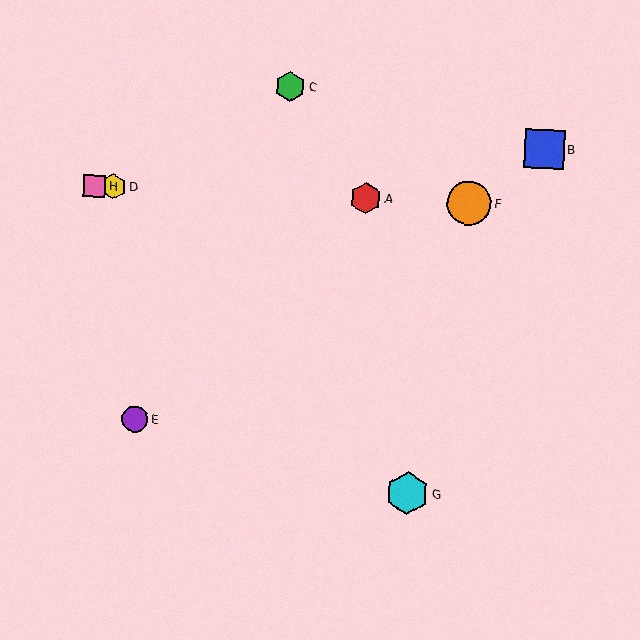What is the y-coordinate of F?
Object F is at y≈203.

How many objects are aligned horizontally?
4 objects (A, D, F, H) are aligned horizontally.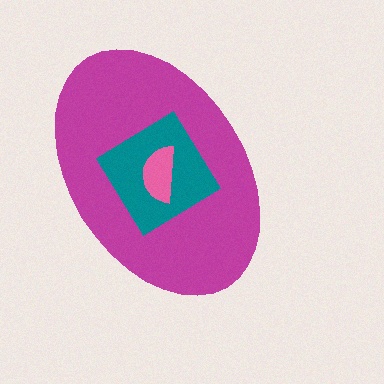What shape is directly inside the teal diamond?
The pink semicircle.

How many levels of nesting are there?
3.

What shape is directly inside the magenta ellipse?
The teal diamond.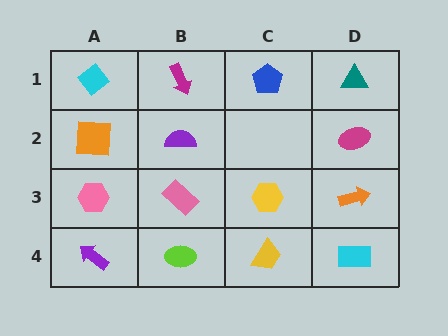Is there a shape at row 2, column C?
No, that cell is empty.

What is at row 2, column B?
A purple semicircle.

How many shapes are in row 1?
4 shapes.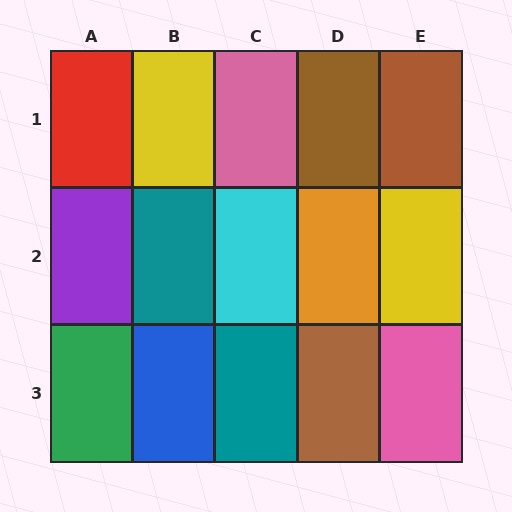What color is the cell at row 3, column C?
Teal.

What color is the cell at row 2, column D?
Orange.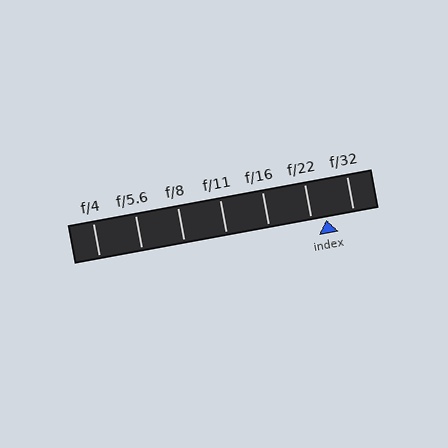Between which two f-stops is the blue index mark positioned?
The index mark is between f/22 and f/32.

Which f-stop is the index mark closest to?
The index mark is closest to f/22.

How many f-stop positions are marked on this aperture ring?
There are 7 f-stop positions marked.